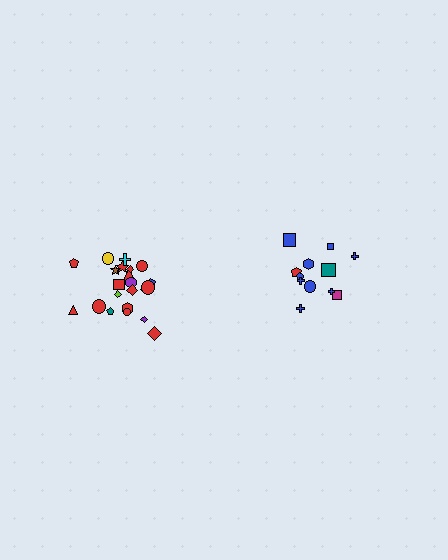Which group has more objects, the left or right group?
The left group.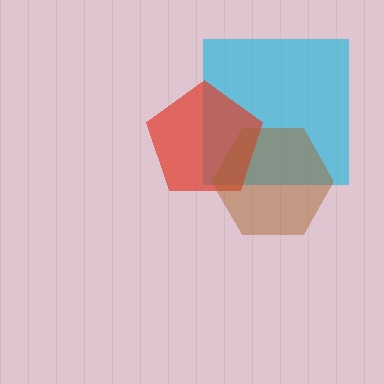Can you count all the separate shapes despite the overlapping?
Yes, there are 3 separate shapes.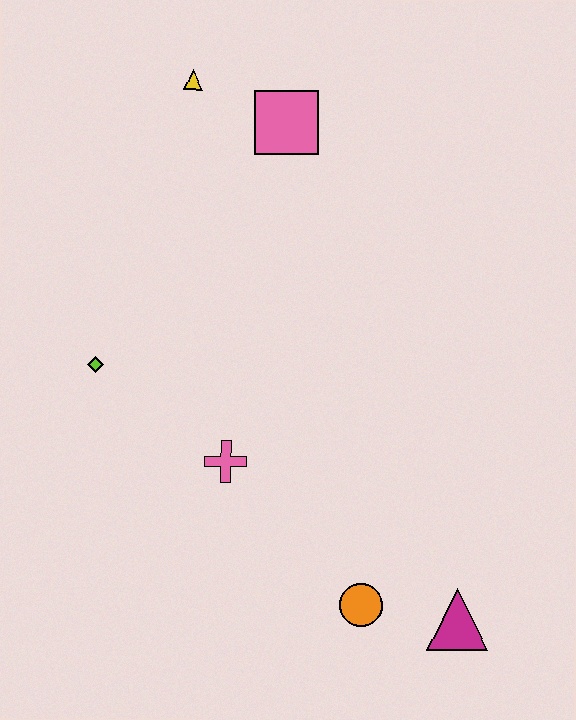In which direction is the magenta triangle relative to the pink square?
The magenta triangle is below the pink square.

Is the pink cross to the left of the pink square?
Yes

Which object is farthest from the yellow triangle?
The magenta triangle is farthest from the yellow triangle.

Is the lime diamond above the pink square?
No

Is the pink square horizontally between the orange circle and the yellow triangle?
Yes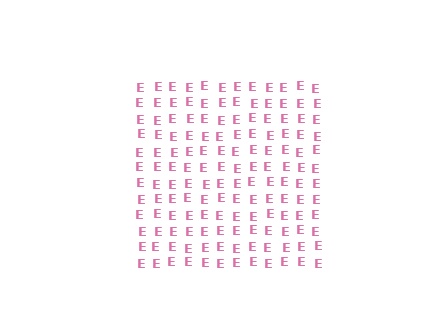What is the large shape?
The large shape is a square.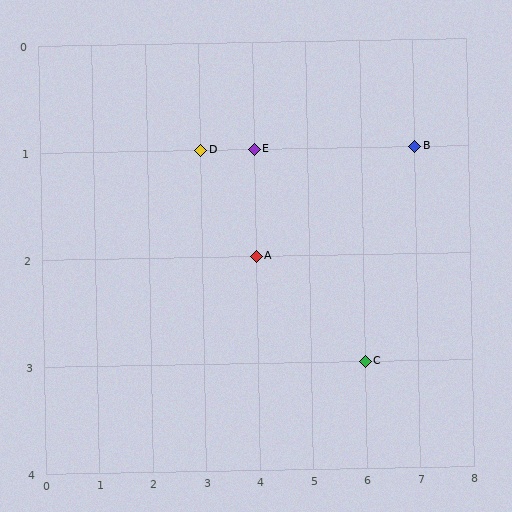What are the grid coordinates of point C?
Point C is at grid coordinates (6, 3).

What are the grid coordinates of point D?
Point D is at grid coordinates (3, 1).